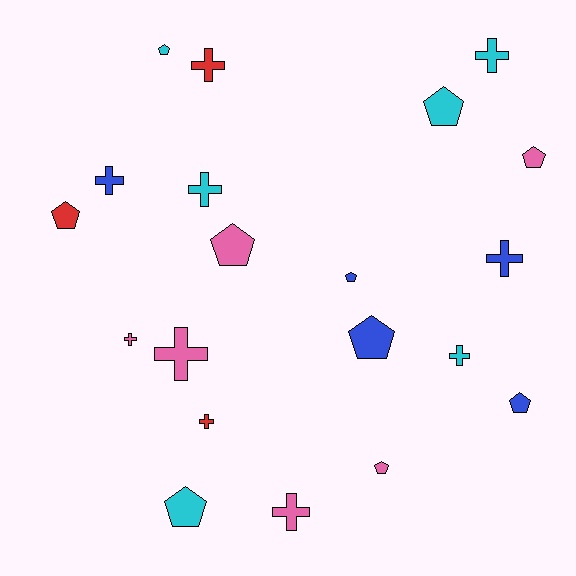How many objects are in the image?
There are 20 objects.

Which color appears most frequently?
Pink, with 6 objects.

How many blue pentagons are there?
There are 3 blue pentagons.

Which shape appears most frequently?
Pentagon, with 10 objects.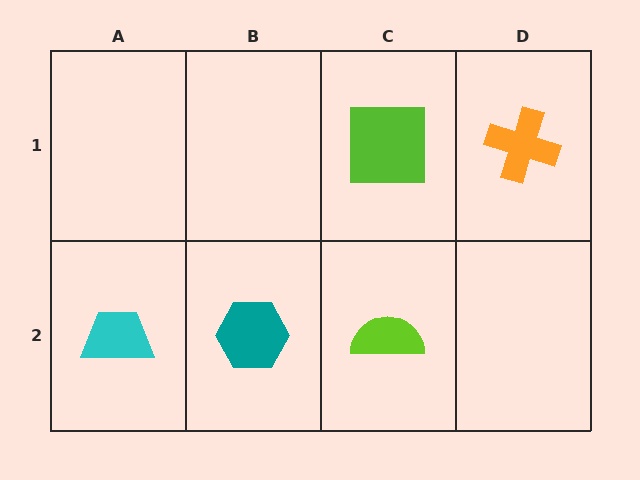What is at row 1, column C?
A lime square.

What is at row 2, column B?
A teal hexagon.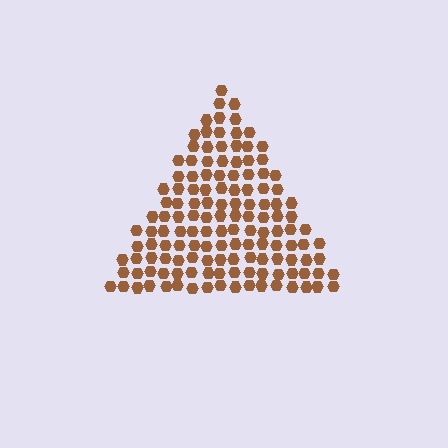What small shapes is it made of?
It is made of small hexagons.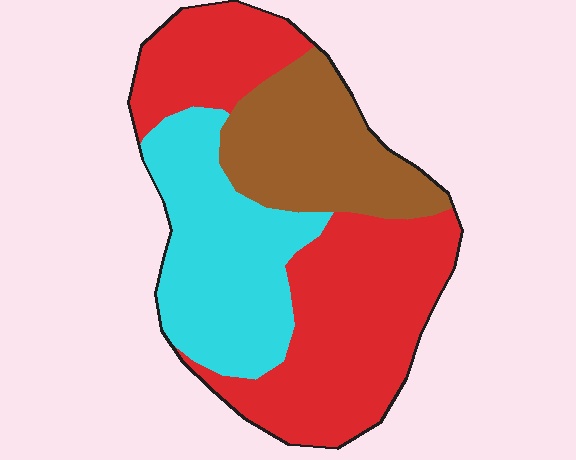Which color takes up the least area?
Brown, at roughly 25%.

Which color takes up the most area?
Red, at roughly 50%.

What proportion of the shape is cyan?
Cyan takes up between a sixth and a third of the shape.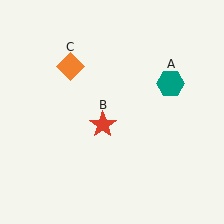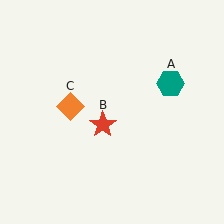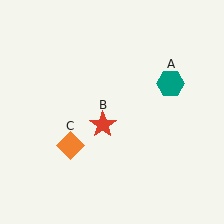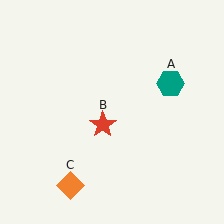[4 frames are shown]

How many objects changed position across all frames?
1 object changed position: orange diamond (object C).